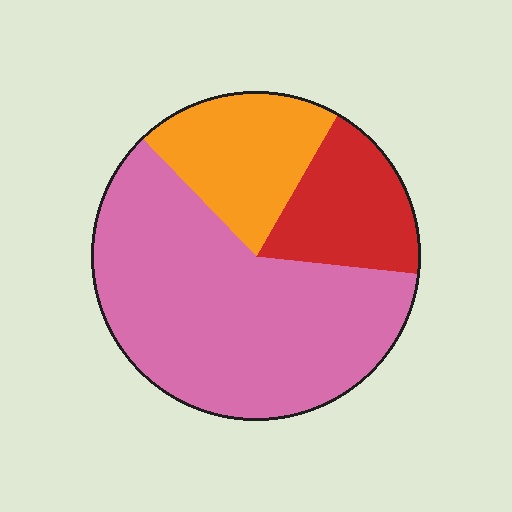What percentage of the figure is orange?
Orange covers around 20% of the figure.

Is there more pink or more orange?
Pink.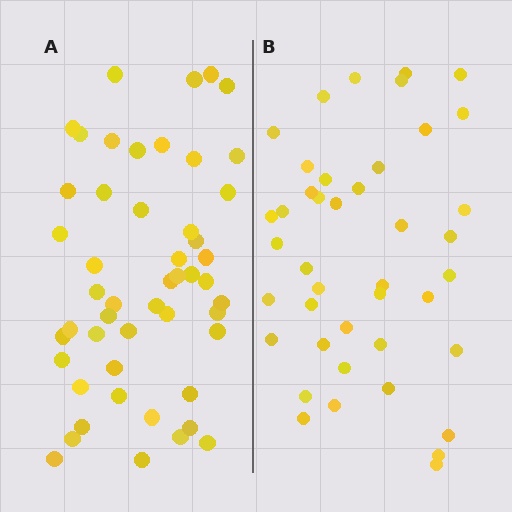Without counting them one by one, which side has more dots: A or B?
Region A (the left region) has more dots.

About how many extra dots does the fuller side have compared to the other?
Region A has roughly 8 or so more dots than region B.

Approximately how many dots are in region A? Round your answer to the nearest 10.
About 50 dots.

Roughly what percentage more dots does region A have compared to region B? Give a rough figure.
About 20% more.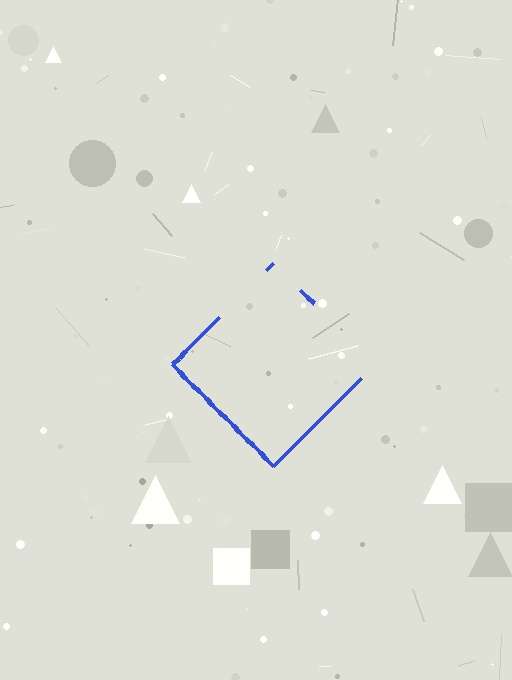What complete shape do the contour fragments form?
The contour fragments form a diamond.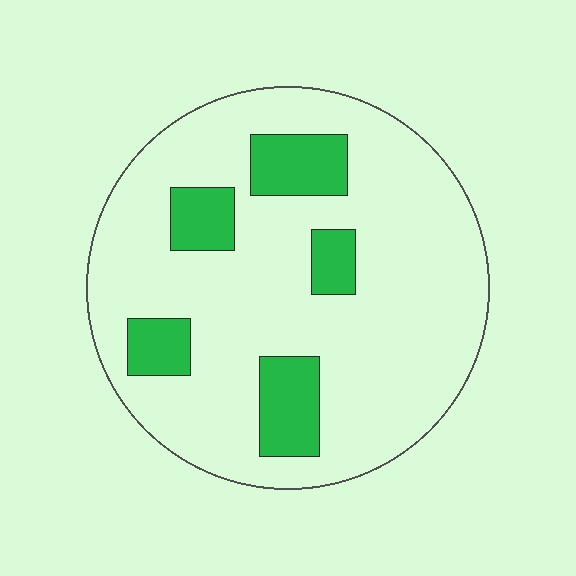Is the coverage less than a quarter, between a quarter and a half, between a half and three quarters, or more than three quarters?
Less than a quarter.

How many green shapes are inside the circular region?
5.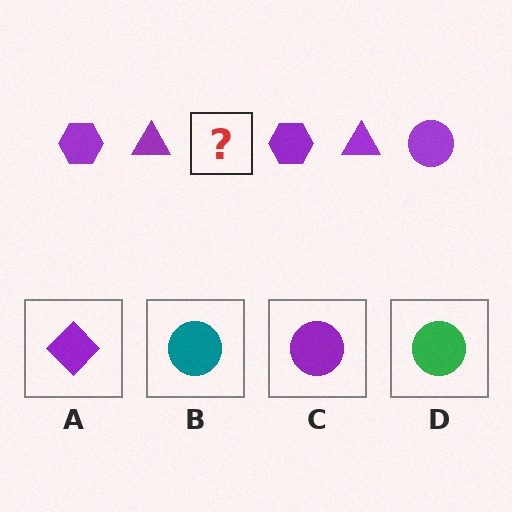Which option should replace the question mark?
Option C.